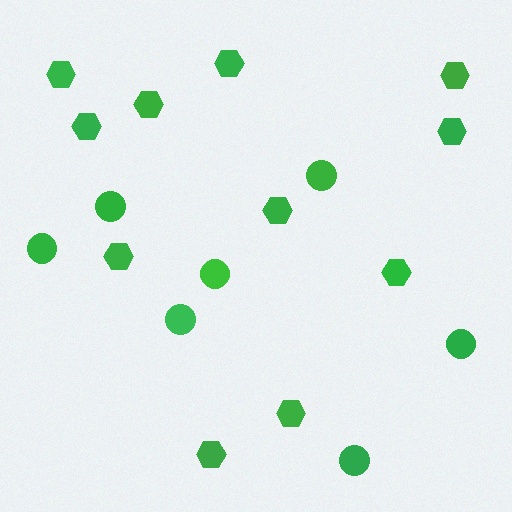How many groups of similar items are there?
There are 2 groups: one group of circles (7) and one group of hexagons (11).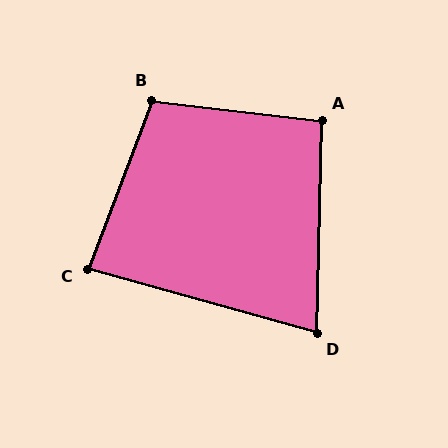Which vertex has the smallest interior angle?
D, at approximately 76 degrees.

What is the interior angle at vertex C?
Approximately 85 degrees (acute).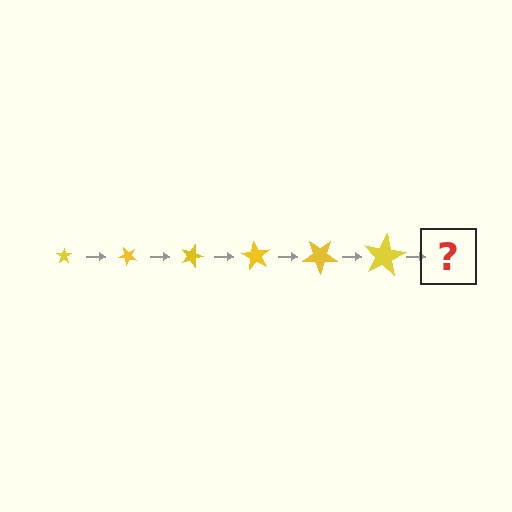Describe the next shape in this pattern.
It should be a star, larger than the previous one and rotated 270 degrees from the start.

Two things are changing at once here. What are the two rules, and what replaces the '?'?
The two rules are that the star grows larger each step and it rotates 45 degrees each step. The '?' should be a star, larger than the previous one and rotated 270 degrees from the start.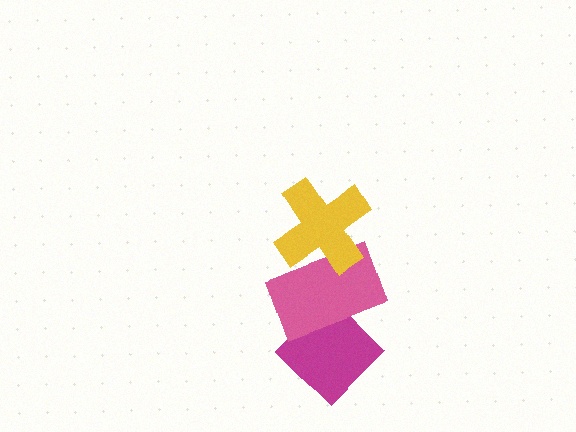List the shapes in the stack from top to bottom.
From top to bottom: the yellow cross, the pink rectangle, the magenta diamond.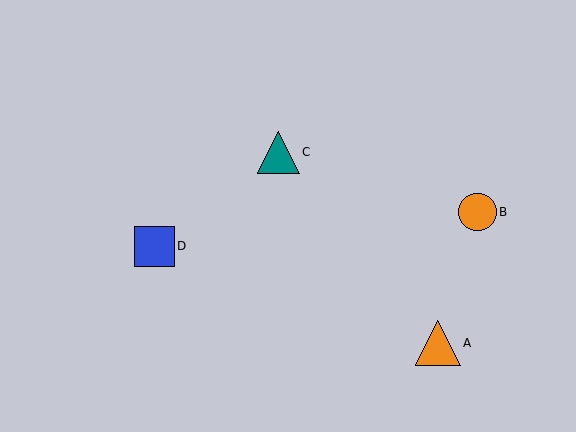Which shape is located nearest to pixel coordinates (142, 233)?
The blue square (labeled D) at (154, 246) is nearest to that location.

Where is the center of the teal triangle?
The center of the teal triangle is at (278, 152).